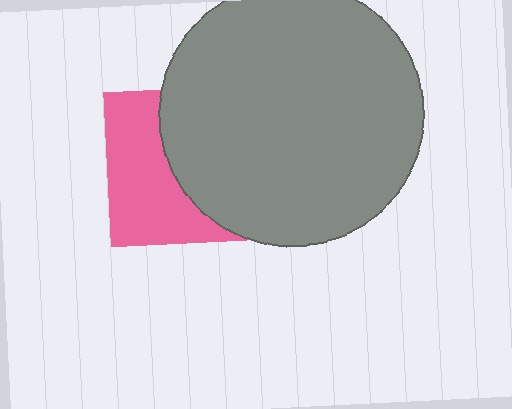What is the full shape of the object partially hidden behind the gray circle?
The partially hidden object is a pink square.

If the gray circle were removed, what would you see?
You would see the complete pink square.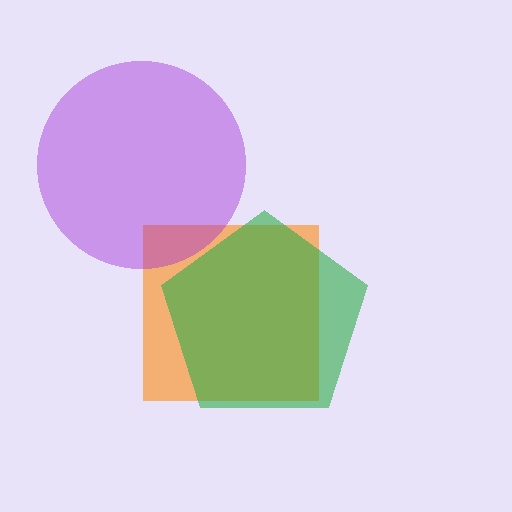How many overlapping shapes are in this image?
There are 3 overlapping shapes in the image.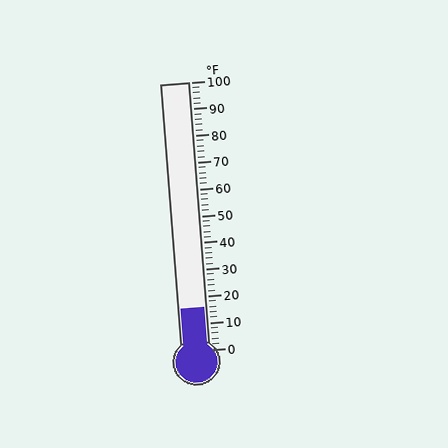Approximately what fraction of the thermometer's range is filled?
The thermometer is filled to approximately 15% of its range.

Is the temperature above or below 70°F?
The temperature is below 70°F.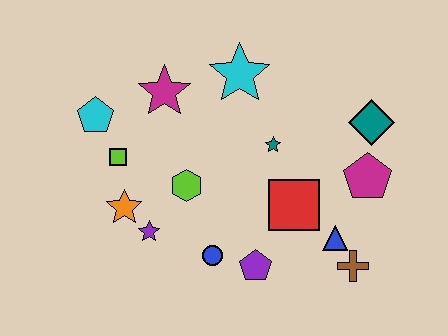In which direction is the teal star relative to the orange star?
The teal star is to the right of the orange star.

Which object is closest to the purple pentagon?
The blue circle is closest to the purple pentagon.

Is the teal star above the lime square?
Yes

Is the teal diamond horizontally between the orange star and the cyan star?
No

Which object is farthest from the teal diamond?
The cyan pentagon is farthest from the teal diamond.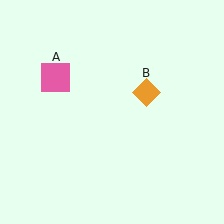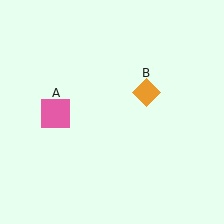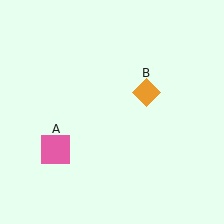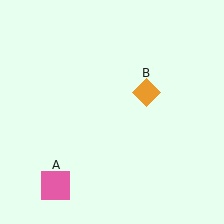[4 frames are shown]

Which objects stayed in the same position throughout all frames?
Orange diamond (object B) remained stationary.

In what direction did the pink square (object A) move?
The pink square (object A) moved down.